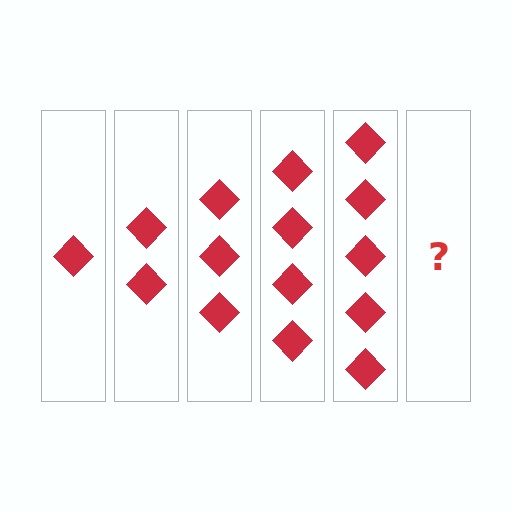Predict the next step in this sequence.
The next step is 6 diamonds.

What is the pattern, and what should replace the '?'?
The pattern is that each step adds one more diamond. The '?' should be 6 diamonds.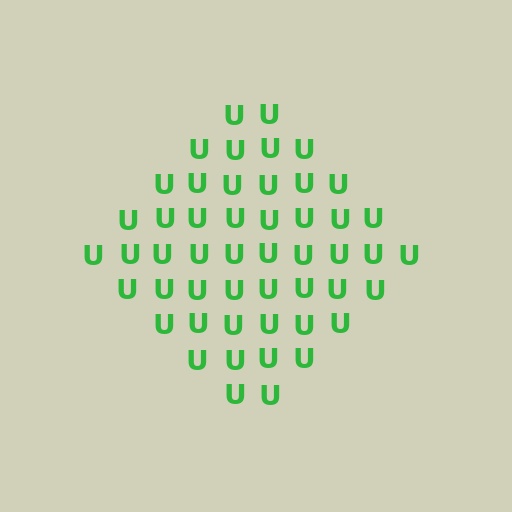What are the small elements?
The small elements are letter U's.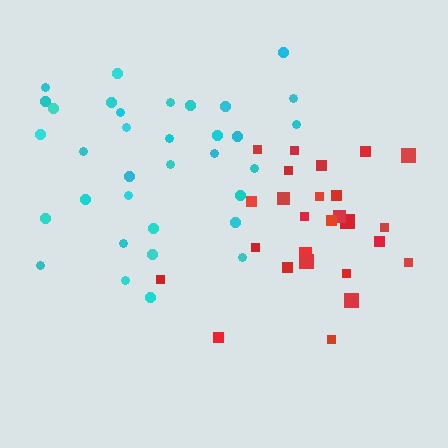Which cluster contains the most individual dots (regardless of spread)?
Cyan (34).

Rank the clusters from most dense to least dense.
cyan, red.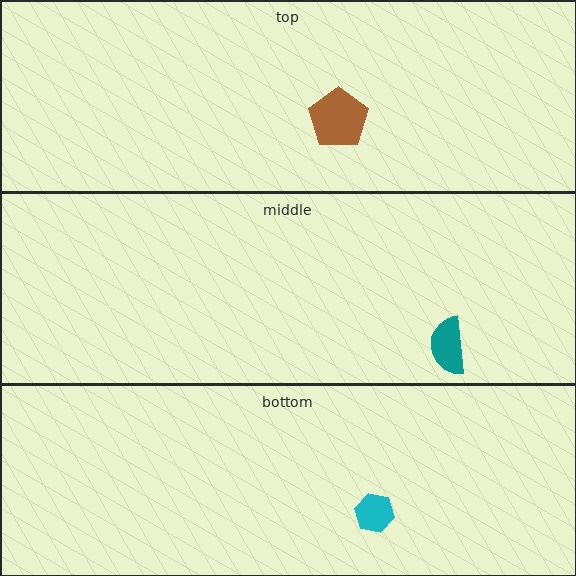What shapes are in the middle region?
The teal semicircle.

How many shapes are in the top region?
1.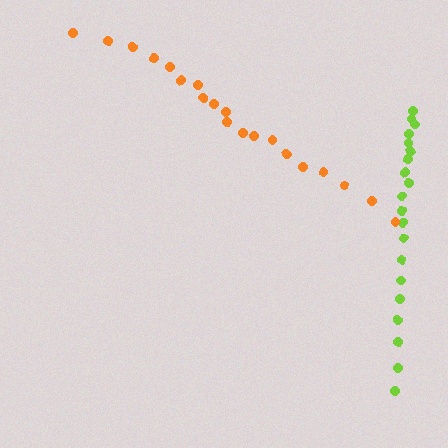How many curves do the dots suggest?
There are 2 distinct paths.